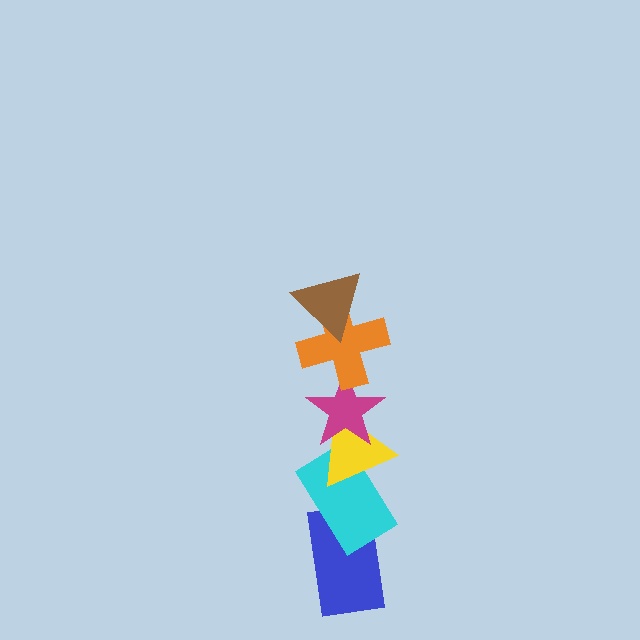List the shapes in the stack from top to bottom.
From top to bottom: the brown triangle, the orange cross, the magenta star, the yellow triangle, the cyan rectangle, the blue rectangle.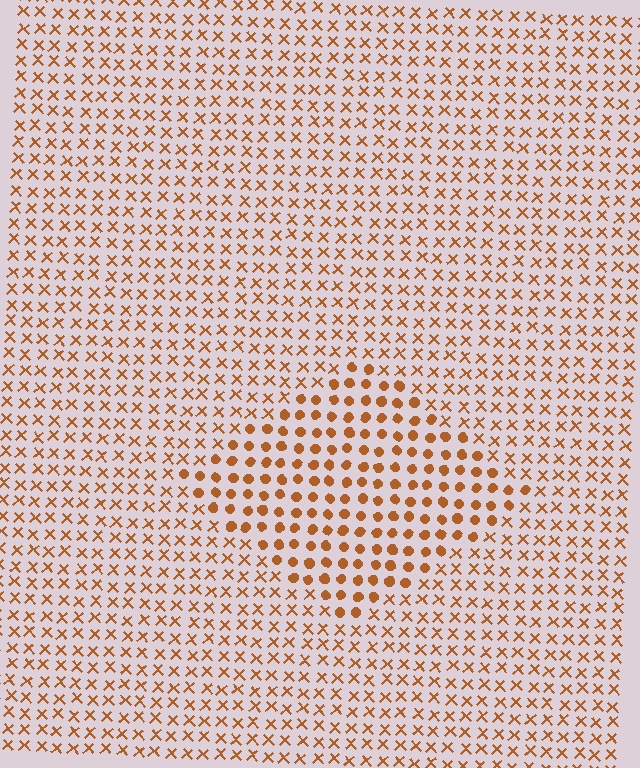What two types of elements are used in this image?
The image uses circles inside the diamond region and X marks outside it.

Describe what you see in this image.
The image is filled with small brown elements arranged in a uniform grid. A diamond-shaped region contains circles, while the surrounding area contains X marks. The boundary is defined purely by the change in element shape.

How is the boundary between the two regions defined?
The boundary is defined by a change in element shape: circles inside vs. X marks outside. All elements share the same color and spacing.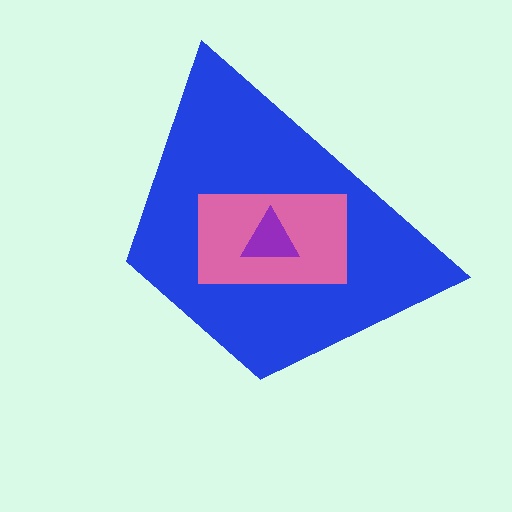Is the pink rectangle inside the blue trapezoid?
Yes.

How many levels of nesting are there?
3.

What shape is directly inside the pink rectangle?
The purple triangle.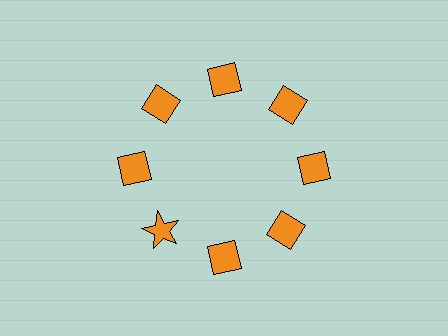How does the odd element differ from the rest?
It has a different shape: star instead of diamond.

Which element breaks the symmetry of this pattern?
The orange star at roughly the 8 o'clock position breaks the symmetry. All other shapes are orange diamonds.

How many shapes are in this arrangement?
There are 8 shapes arranged in a ring pattern.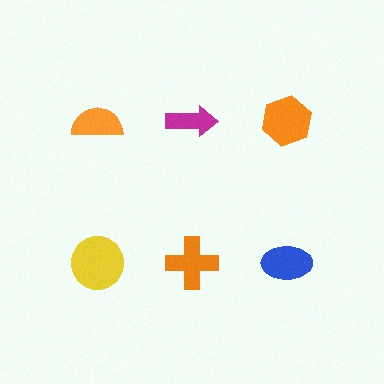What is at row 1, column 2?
A magenta arrow.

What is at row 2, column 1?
A yellow circle.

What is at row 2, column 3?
A blue ellipse.